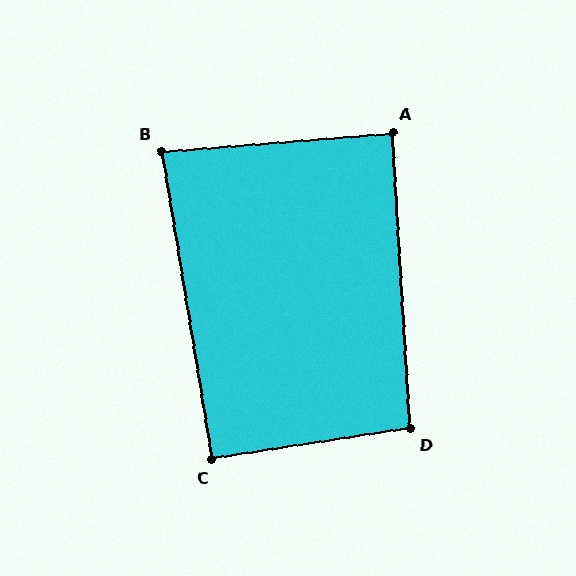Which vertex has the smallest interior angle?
B, at approximately 85 degrees.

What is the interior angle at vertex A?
Approximately 89 degrees (approximately right).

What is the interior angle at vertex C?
Approximately 91 degrees (approximately right).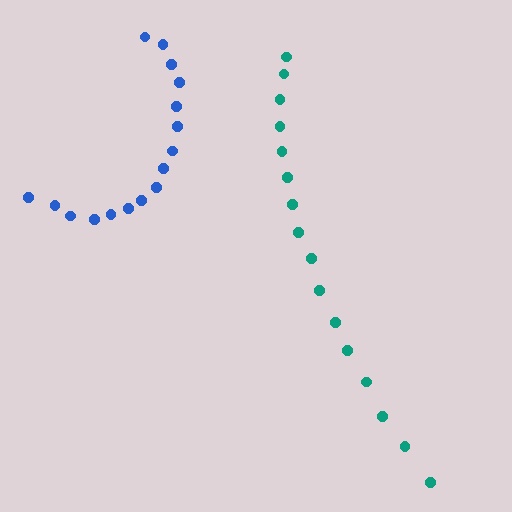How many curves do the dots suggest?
There are 2 distinct paths.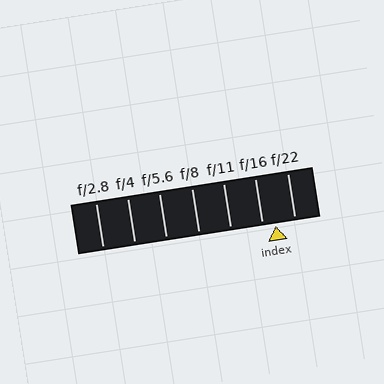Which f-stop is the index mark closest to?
The index mark is closest to f/16.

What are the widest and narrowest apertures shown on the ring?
The widest aperture shown is f/2.8 and the narrowest is f/22.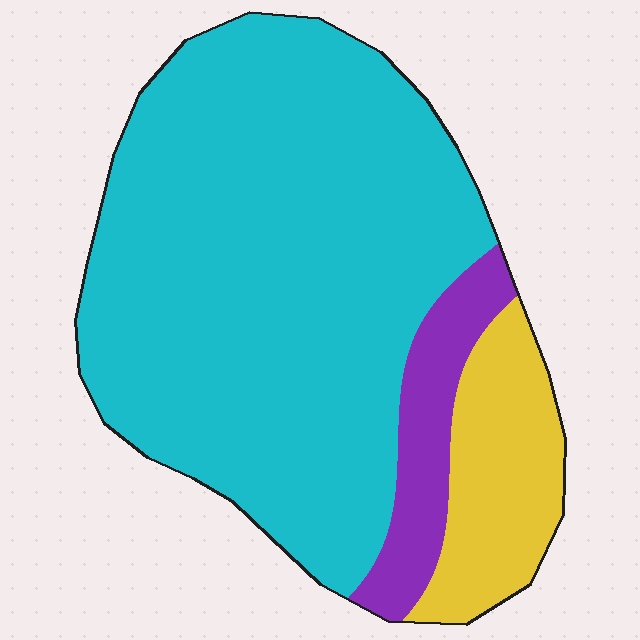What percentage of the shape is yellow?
Yellow covers roughly 15% of the shape.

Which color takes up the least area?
Purple, at roughly 10%.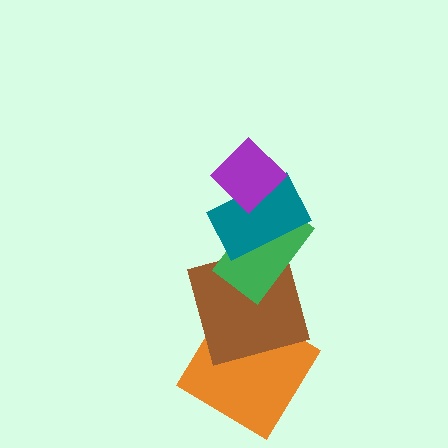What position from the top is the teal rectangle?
The teal rectangle is 2nd from the top.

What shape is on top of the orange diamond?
The brown square is on top of the orange diamond.